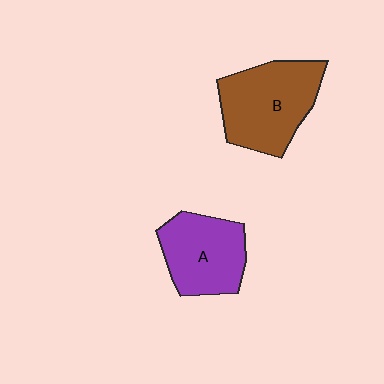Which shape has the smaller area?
Shape A (purple).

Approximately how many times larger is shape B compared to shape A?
Approximately 1.2 times.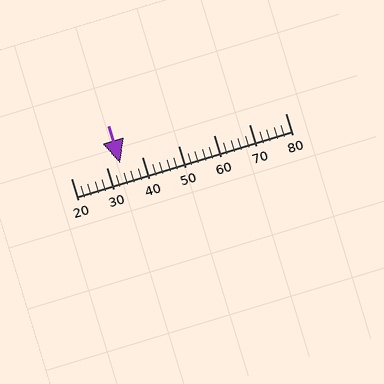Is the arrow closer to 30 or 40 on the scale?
The arrow is closer to 30.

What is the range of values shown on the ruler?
The ruler shows values from 20 to 80.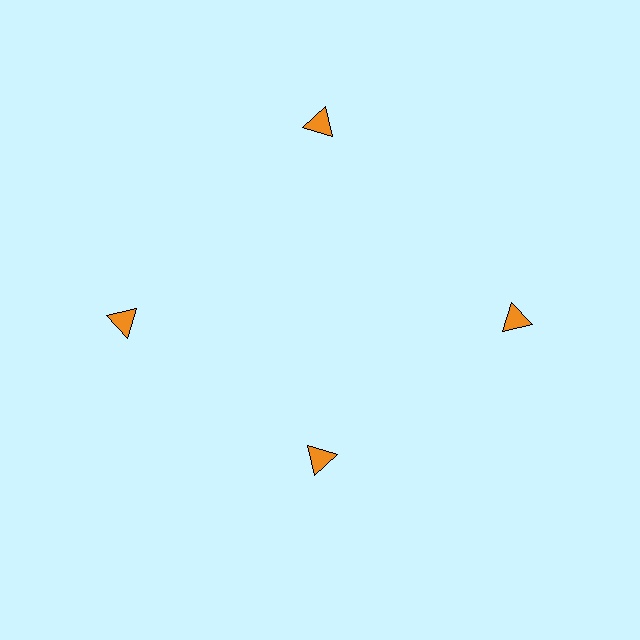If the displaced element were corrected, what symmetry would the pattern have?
It would have 4-fold rotational symmetry — the pattern would map onto itself every 90 degrees.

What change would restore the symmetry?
The symmetry would be restored by moving it outward, back onto the ring so that all 4 triangles sit at equal angles and equal distance from the center.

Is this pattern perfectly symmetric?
No. The 4 orange triangles are arranged in a ring, but one element near the 6 o'clock position is pulled inward toward the center, breaking the 4-fold rotational symmetry.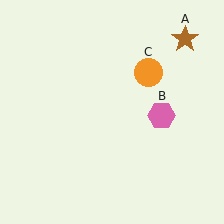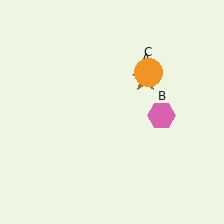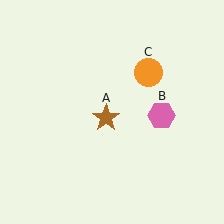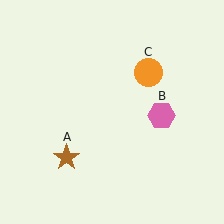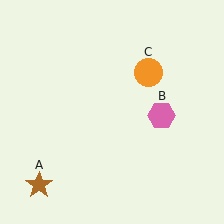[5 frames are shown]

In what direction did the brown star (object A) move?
The brown star (object A) moved down and to the left.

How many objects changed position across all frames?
1 object changed position: brown star (object A).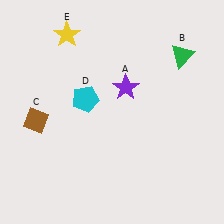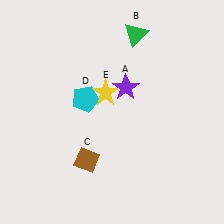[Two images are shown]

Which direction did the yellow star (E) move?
The yellow star (E) moved down.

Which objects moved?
The objects that moved are: the green triangle (B), the brown diamond (C), the yellow star (E).